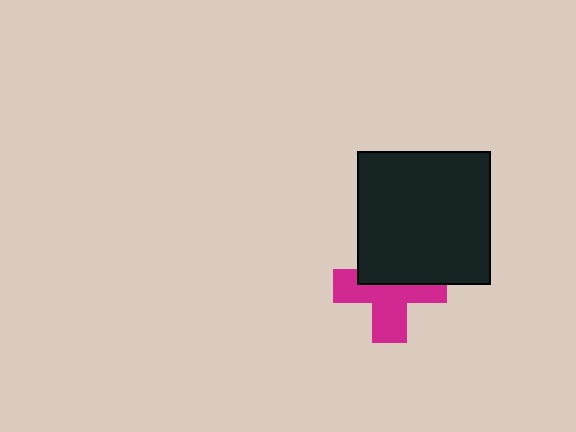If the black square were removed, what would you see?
You would see the complete magenta cross.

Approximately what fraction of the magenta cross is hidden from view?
Roughly 43% of the magenta cross is hidden behind the black square.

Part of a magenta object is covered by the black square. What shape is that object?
It is a cross.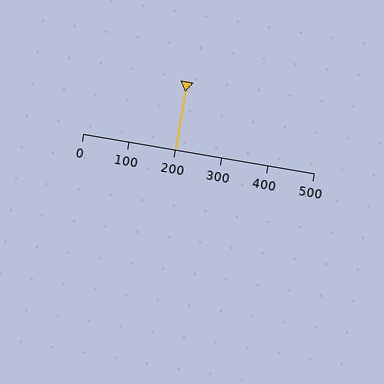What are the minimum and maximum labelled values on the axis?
The axis runs from 0 to 500.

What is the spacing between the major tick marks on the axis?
The major ticks are spaced 100 apart.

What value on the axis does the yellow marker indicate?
The marker indicates approximately 200.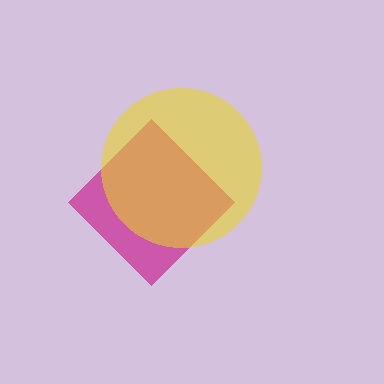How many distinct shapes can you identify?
There are 2 distinct shapes: a magenta diamond, a yellow circle.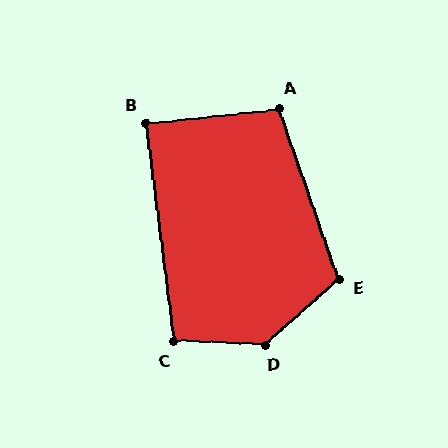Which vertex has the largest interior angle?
D, at approximately 136 degrees.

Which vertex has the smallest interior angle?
B, at approximately 89 degrees.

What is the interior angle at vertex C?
Approximately 100 degrees (obtuse).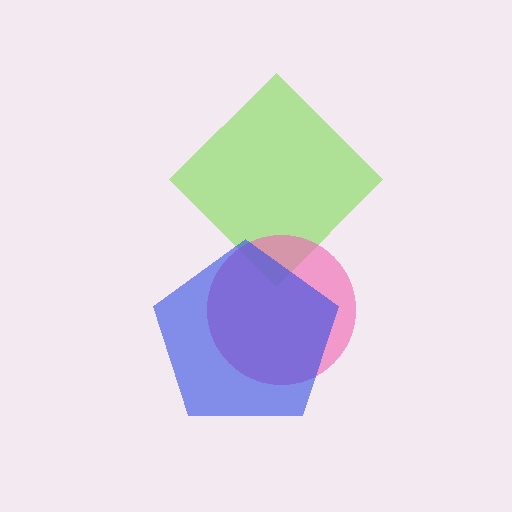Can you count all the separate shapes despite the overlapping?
Yes, there are 3 separate shapes.